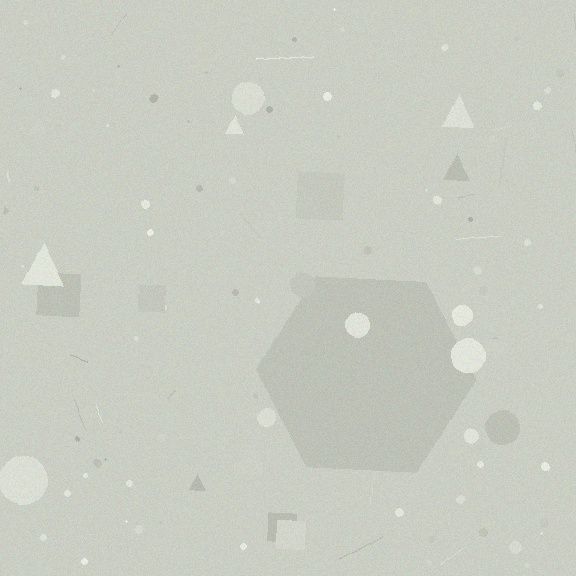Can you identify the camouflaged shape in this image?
The camouflaged shape is a hexagon.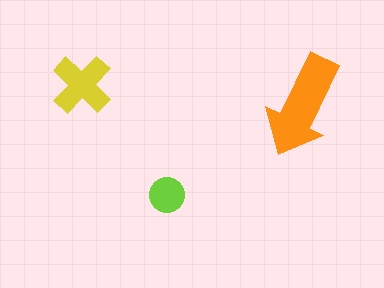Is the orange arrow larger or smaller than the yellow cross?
Larger.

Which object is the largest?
The orange arrow.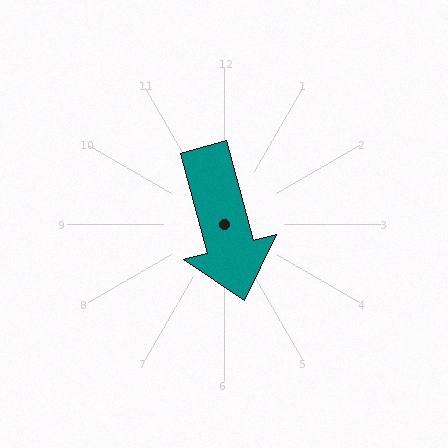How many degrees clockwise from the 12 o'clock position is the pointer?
Approximately 165 degrees.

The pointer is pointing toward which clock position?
Roughly 6 o'clock.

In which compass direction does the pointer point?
South.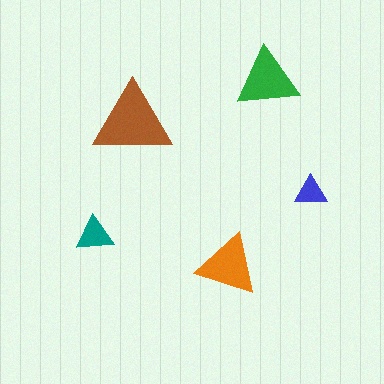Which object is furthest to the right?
The blue triangle is rightmost.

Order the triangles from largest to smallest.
the brown one, the green one, the orange one, the teal one, the blue one.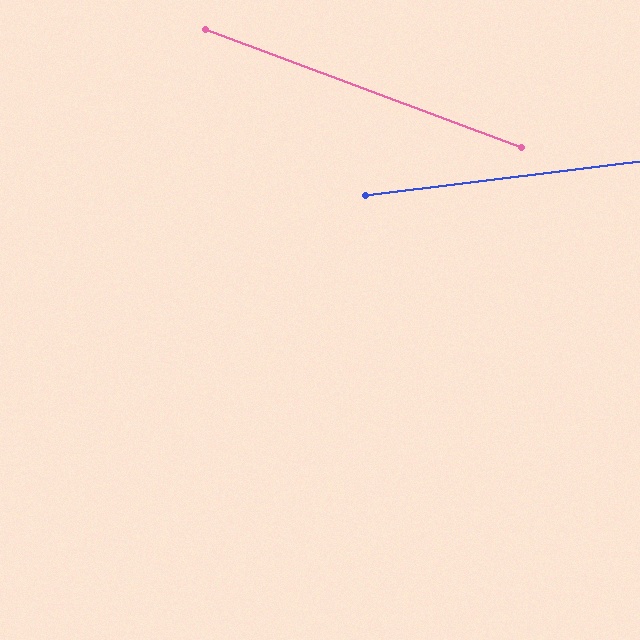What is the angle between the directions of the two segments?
Approximately 27 degrees.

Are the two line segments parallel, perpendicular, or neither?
Neither parallel nor perpendicular — they differ by about 27°.